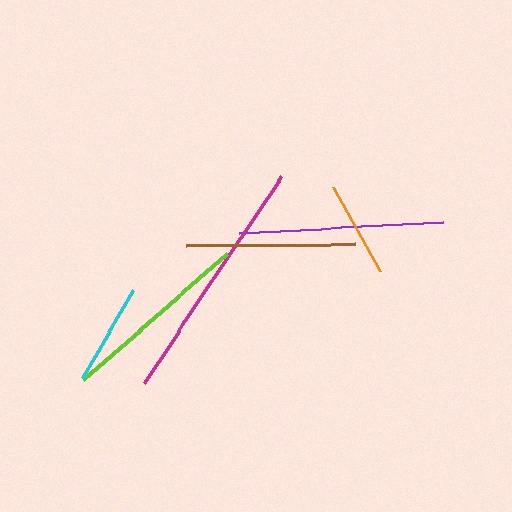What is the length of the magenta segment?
The magenta segment is approximately 249 pixels long.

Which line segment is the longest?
The magenta line is the longest at approximately 249 pixels.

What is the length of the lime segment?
The lime segment is approximately 191 pixels long.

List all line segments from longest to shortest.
From longest to shortest: magenta, purple, lime, brown, cyan, orange.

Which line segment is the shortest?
The orange line is the shortest at approximately 97 pixels.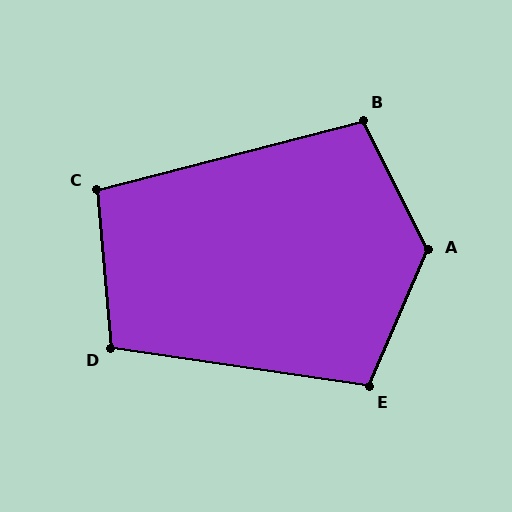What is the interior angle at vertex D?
Approximately 103 degrees (obtuse).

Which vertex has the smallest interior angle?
C, at approximately 100 degrees.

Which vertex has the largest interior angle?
A, at approximately 130 degrees.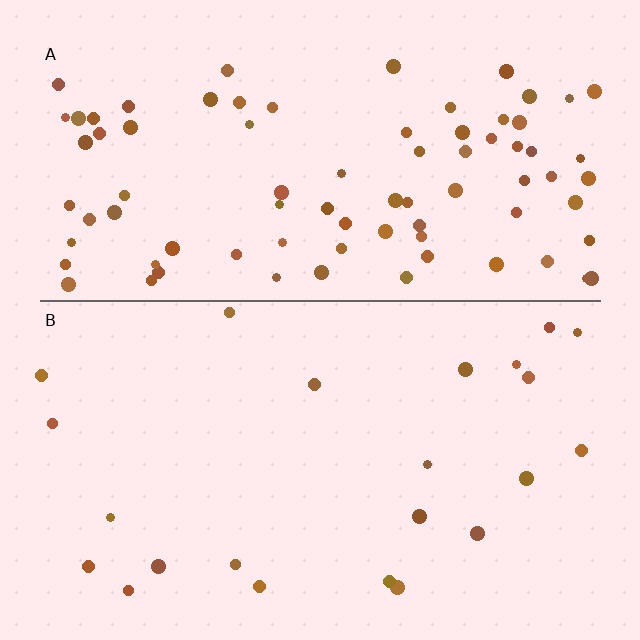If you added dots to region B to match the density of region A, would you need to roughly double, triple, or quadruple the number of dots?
Approximately quadruple.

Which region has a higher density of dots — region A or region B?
A (the top).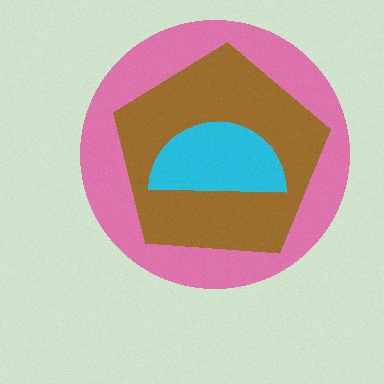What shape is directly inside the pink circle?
The brown pentagon.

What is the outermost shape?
The pink circle.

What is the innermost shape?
The cyan semicircle.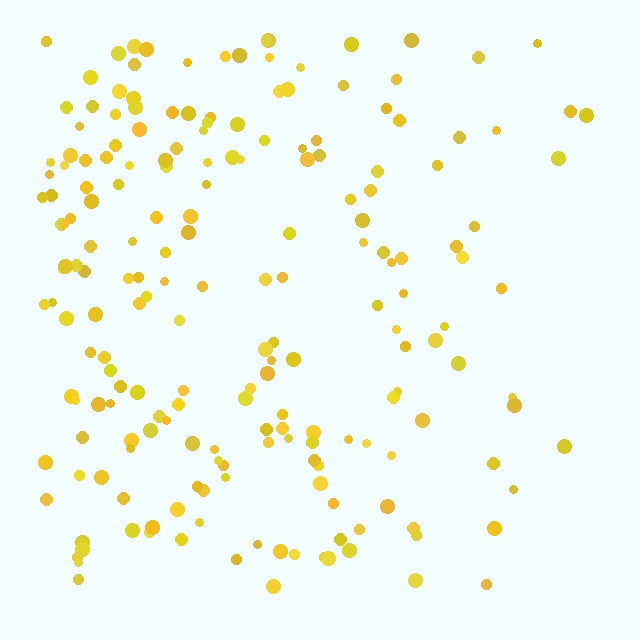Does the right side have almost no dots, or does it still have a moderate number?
Still a moderate number, just noticeably fewer than the left.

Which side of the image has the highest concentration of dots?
The left.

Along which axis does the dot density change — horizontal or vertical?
Horizontal.